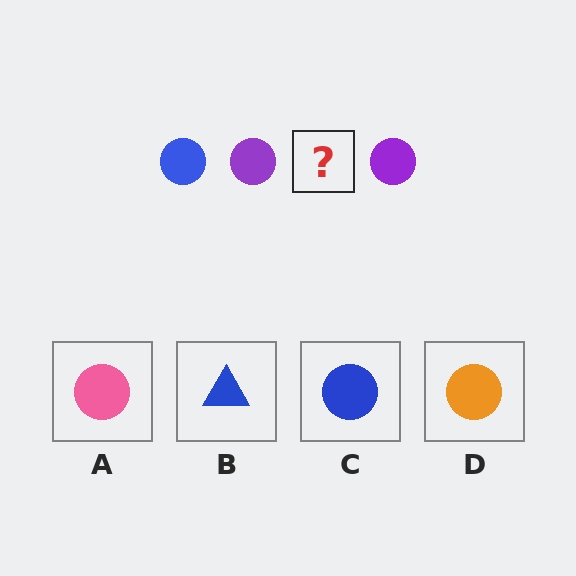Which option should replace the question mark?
Option C.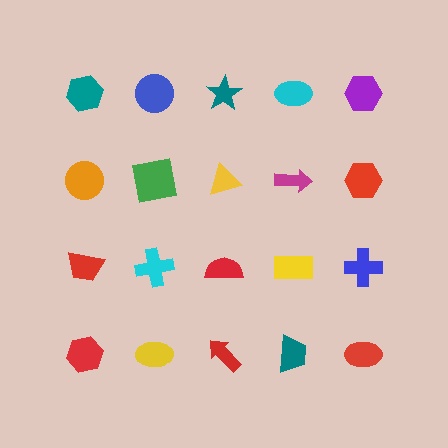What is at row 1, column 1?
A teal hexagon.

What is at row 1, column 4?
A cyan ellipse.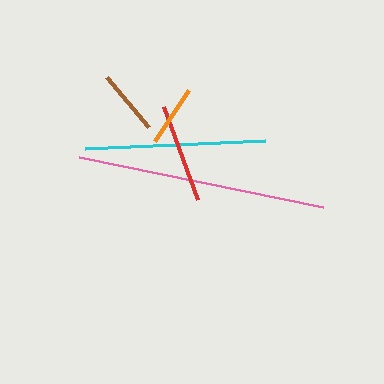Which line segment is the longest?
The pink line is the longest at approximately 249 pixels.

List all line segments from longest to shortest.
From longest to shortest: pink, cyan, red, brown, orange.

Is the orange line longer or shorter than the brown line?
The brown line is longer than the orange line.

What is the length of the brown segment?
The brown segment is approximately 65 pixels long.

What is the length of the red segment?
The red segment is approximately 99 pixels long.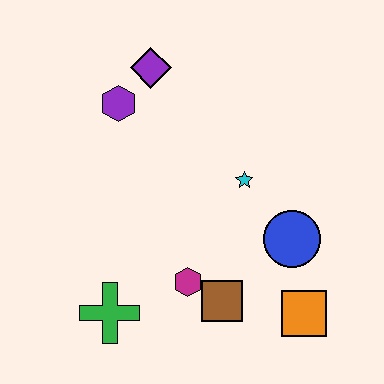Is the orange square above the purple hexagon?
No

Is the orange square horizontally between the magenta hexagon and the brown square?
No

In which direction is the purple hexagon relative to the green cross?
The purple hexagon is above the green cross.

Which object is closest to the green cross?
The magenta hexagon is closest to the green cross.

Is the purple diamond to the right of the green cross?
Yes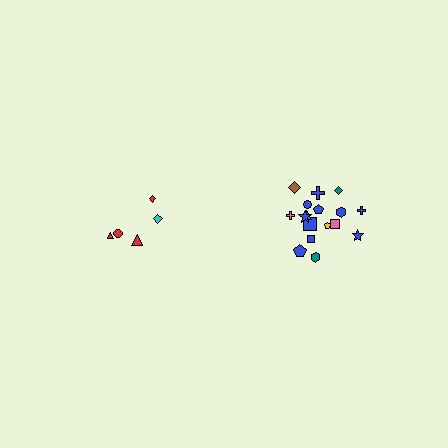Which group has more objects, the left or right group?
The right group.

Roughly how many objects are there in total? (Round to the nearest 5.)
Roughly 25 objects in total.